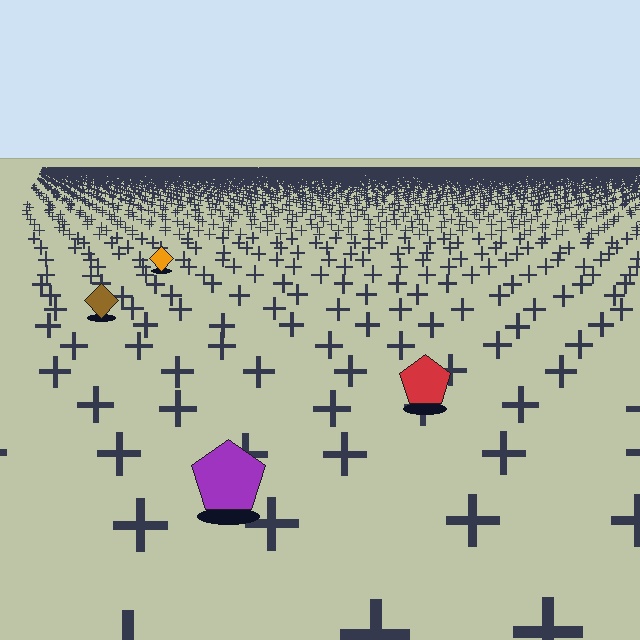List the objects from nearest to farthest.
From nearest to farthest: the purple pentagon, the red pentagon, the brown diamond, the orange diamond.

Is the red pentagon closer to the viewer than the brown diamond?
Yes. The red pentagon is closer — you can tell from the texture gradient: the ground texture is coarser near it.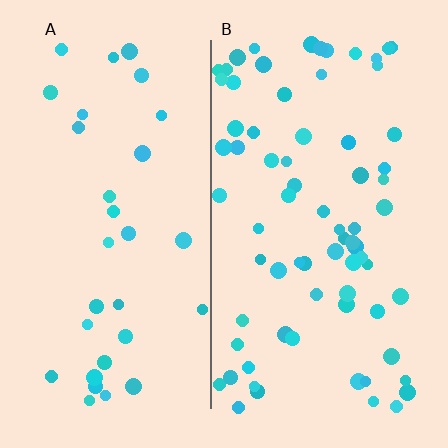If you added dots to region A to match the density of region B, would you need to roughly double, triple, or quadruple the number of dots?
Approximately double.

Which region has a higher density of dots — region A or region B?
B (the right).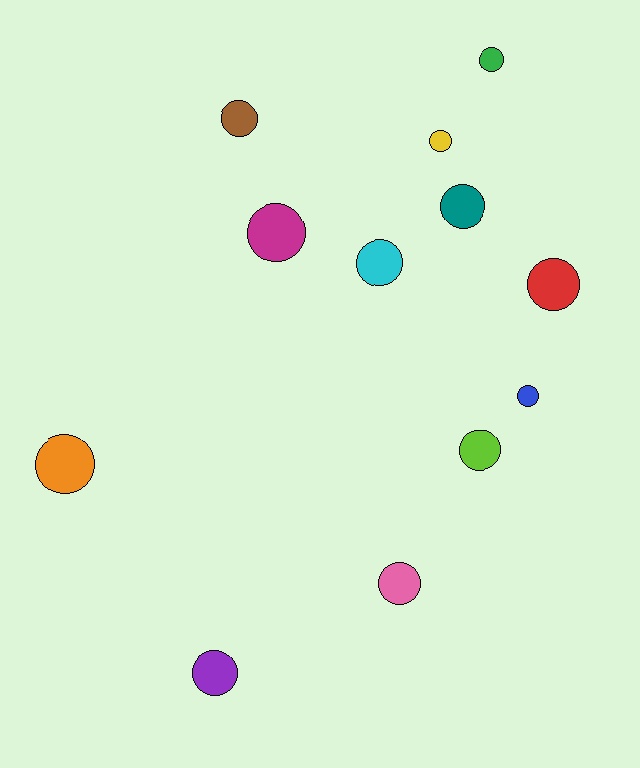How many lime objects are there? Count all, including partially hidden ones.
There is 1 lime object.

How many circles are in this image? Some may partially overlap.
There are 12 circles.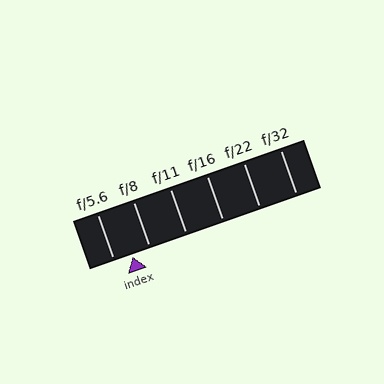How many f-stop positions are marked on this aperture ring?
There are 6 f-stop positions marked.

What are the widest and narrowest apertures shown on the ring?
The widest aperture shown is f/5.6 and the narrowest is f/32.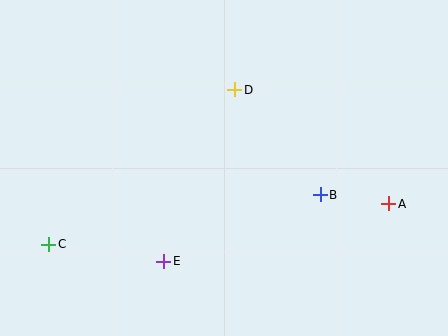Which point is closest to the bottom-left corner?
Point C is closest to the bottom-left corner.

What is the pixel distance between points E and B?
The distance between E and B is 170 pixels.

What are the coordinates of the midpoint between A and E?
The midpoint between A and E is at (276, 233).